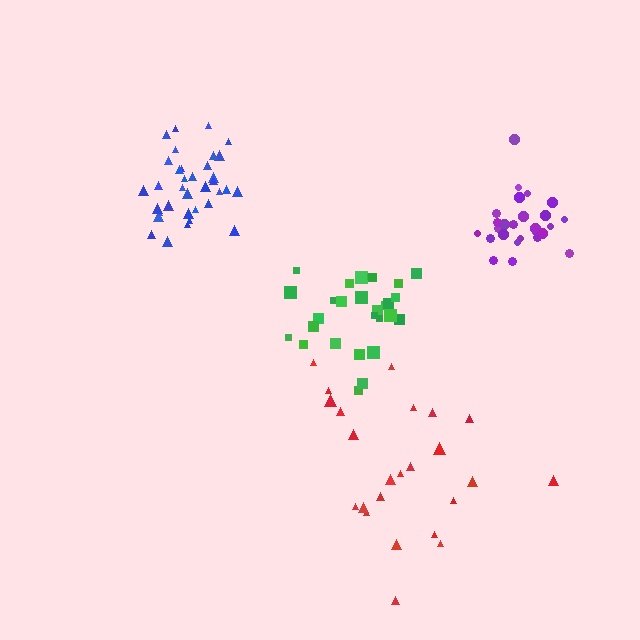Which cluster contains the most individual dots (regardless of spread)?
Blue (35).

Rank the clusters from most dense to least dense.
purple, blue, green, red.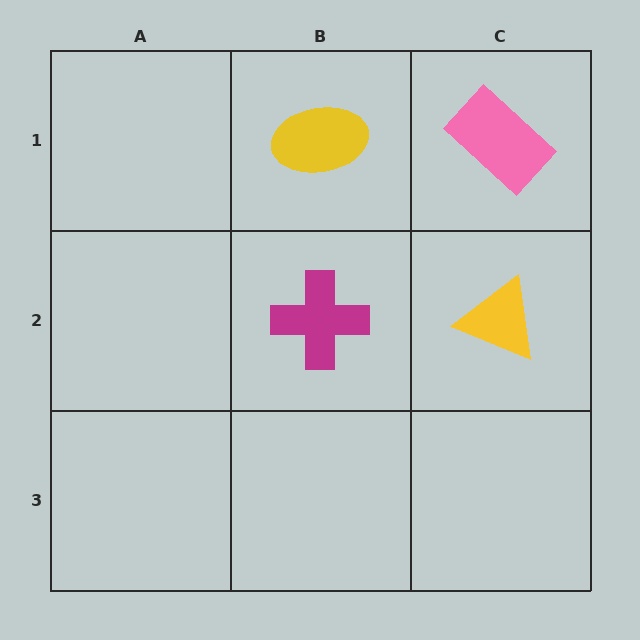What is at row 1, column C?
A pink rectangle.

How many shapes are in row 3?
0 shapes.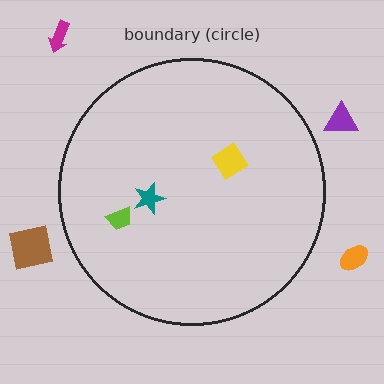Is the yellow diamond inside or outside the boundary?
Inside.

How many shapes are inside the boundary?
3 inside, 4 outside.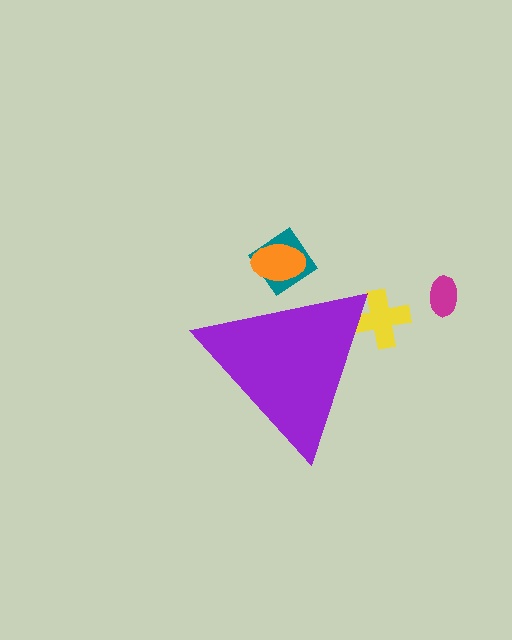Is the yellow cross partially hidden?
Yes, the yellow cross is partially hidden behind the purple triangle.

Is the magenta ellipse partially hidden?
No, the magenta ellipse is fully visible.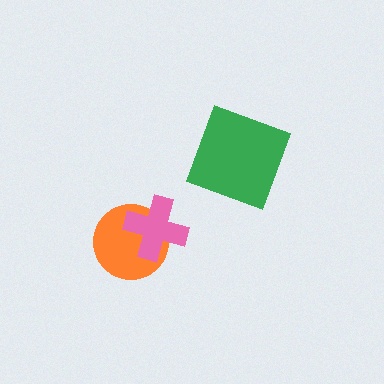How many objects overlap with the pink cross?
1 object overlaps with the pink cross.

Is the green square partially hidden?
No, no other shape covers it.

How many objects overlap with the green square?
0 objects overlap with the green square.